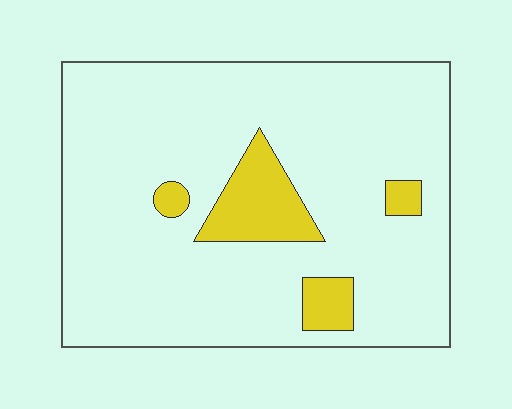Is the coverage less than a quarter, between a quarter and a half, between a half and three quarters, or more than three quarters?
Less than a quarter.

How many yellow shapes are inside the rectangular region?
4.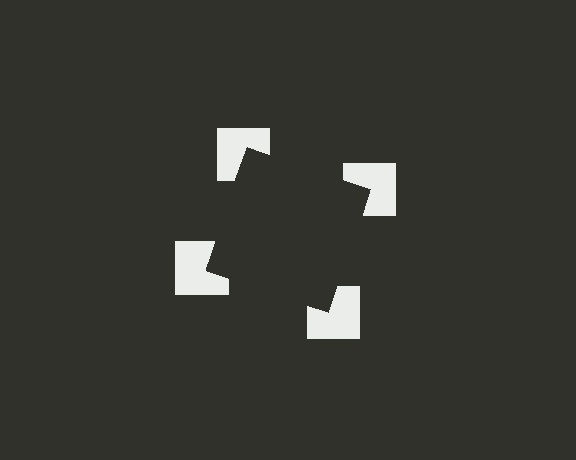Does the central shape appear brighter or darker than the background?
It typically appears slightly darker than the background, even though no actual brightness change is drawn.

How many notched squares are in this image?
There are 4 — one at each vertex of the illusory square.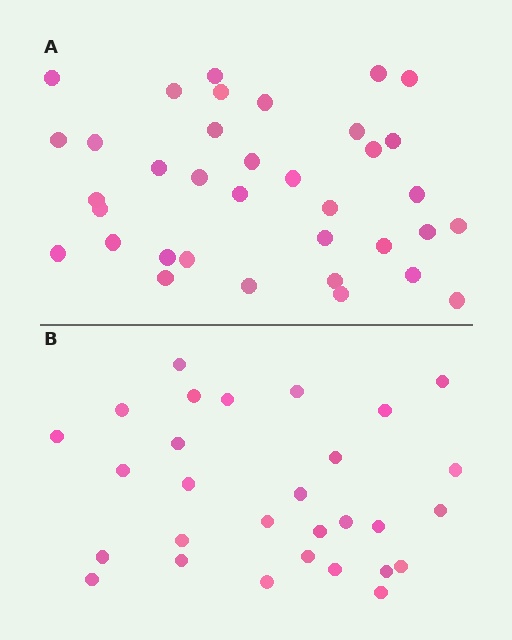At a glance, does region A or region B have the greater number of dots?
Region A (the top region) has more dots.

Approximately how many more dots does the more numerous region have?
Region A has roughly 8 or so more dots than region B.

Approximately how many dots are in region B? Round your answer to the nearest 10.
About 30 dots. (The exact count is 29, which rounds to 30.)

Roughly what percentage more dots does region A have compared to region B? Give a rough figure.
About 25% more.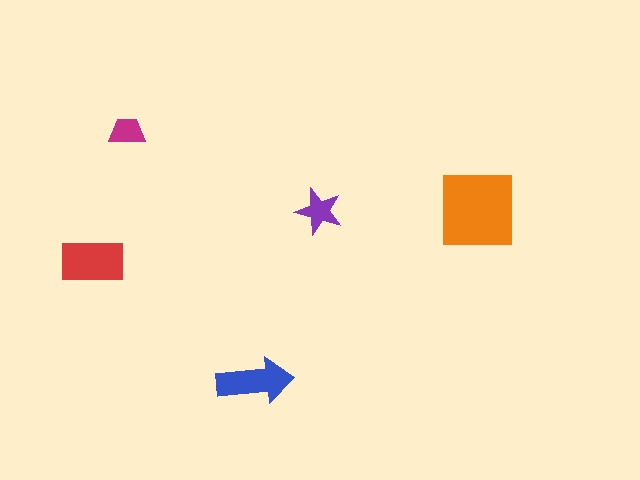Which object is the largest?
The orange square.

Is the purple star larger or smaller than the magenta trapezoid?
Larger.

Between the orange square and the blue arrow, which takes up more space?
The orange square.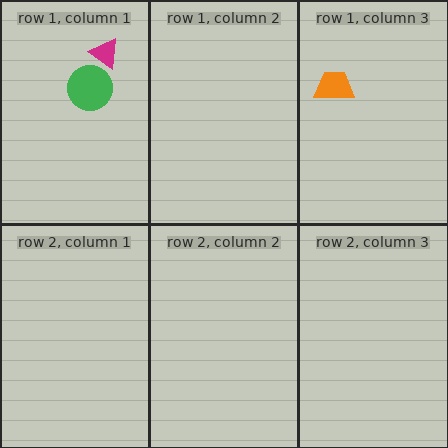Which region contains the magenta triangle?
The row 1, column 1 region.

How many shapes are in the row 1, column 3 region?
1.